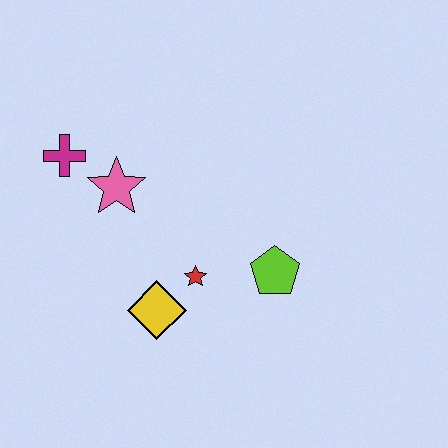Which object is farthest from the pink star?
The lime pentagon is farthest from the pink star.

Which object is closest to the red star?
The yellow diamond is closest to the red star.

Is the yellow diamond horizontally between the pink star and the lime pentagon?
Yes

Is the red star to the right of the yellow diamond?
Yes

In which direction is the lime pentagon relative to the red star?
The lime pentagon is to the right of the red star.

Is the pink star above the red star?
Yes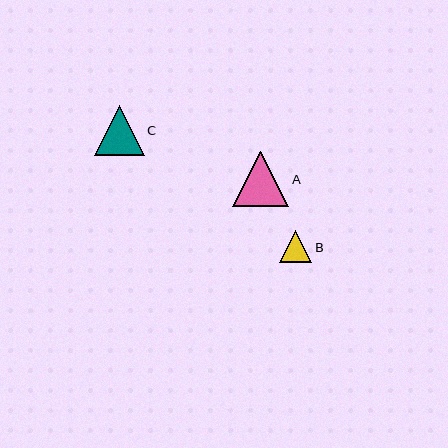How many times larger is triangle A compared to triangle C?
Triangle A is approximately 1.1 times the size of triangle C.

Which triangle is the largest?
Triangle A is the largest with a size of approximately 56 pixels.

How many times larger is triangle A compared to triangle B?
Triangle A is approximately 1.7 times the size of triangle B.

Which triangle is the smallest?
Triangle B is the smallest with a size of approximately 32 pixels.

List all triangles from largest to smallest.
From largest to smallest: A, C, B.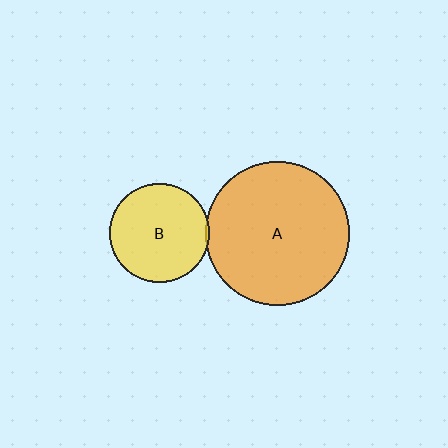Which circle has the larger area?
Circle A (orange).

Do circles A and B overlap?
Yes.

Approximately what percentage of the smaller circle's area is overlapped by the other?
Approximately 5%.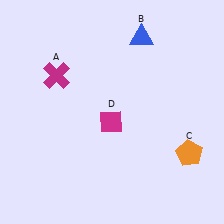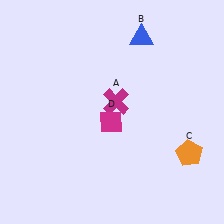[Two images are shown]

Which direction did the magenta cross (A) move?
The magenta cross (A) moved right.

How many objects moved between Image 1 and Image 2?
1 object moved between the two images.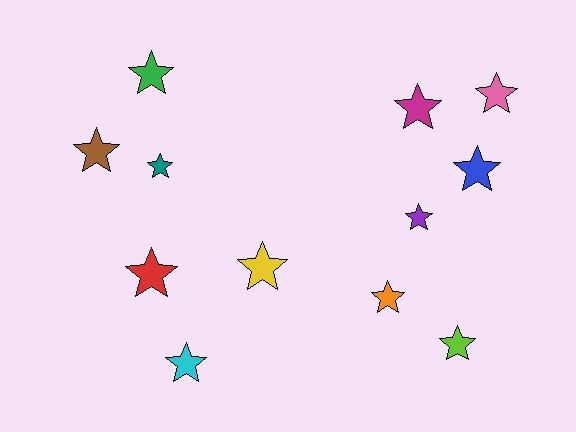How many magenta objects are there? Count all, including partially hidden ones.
There is 1 magenta object.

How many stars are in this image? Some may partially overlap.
There are 12 stars.